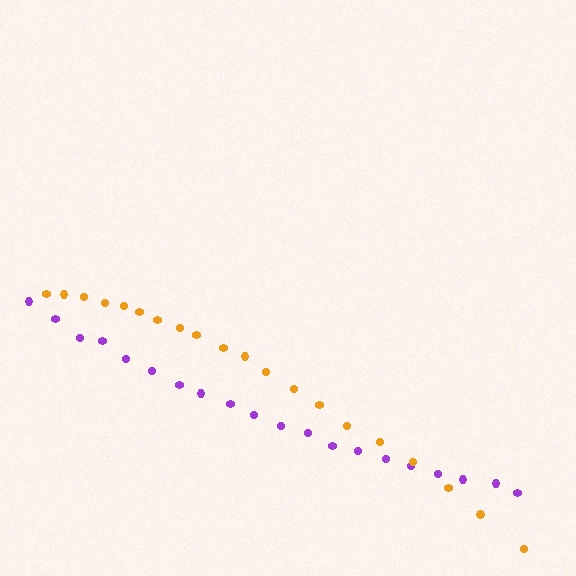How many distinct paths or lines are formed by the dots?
There are 2 distinct paths.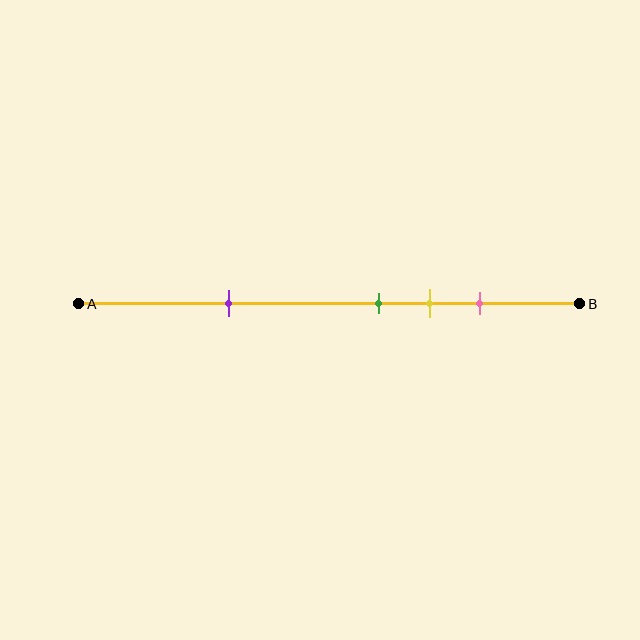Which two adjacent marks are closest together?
The green and yellow marks are the closest adjacent pair.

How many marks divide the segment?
There are 4 marks dividing the segment.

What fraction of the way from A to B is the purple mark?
The purple mark is approximately 30% (0.3) of the way from A to B.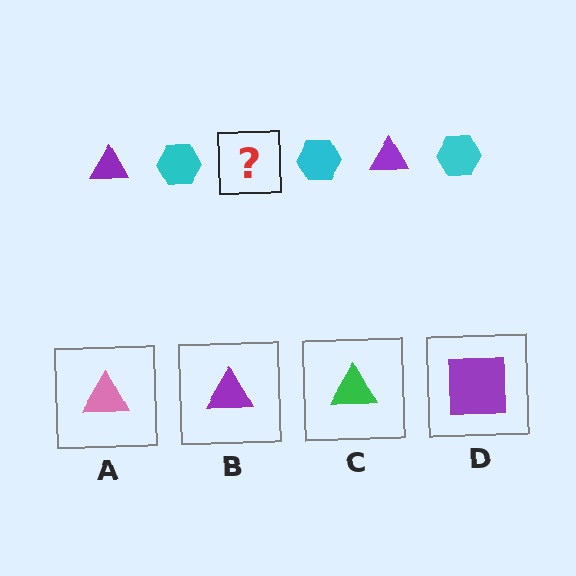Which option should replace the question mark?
Option B.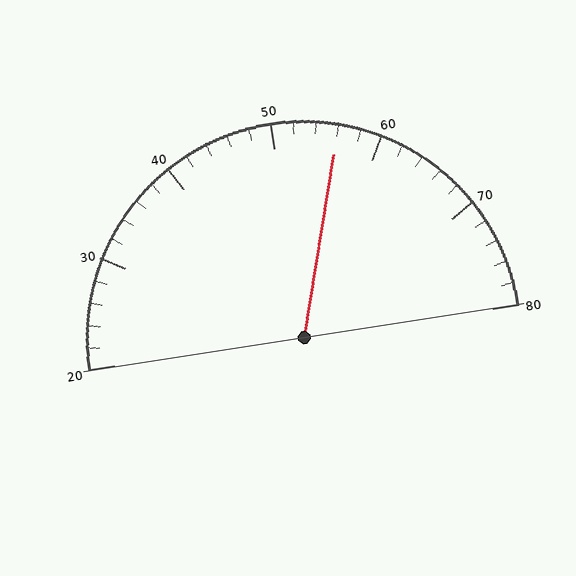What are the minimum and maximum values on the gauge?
The gauge ranges from 20 to 80.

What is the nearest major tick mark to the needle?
The nearest major tick mark is 60.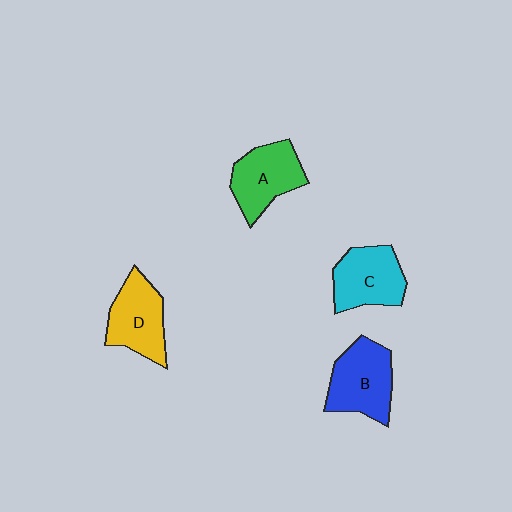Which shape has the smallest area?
Shape A (green).